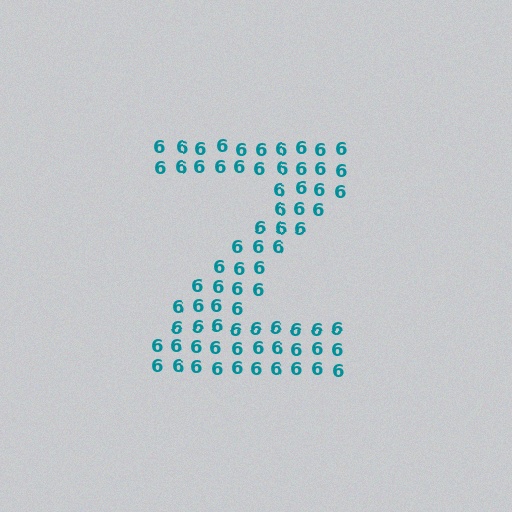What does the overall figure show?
The overall figure shows the letter Z.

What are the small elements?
The small elements are digit 6's.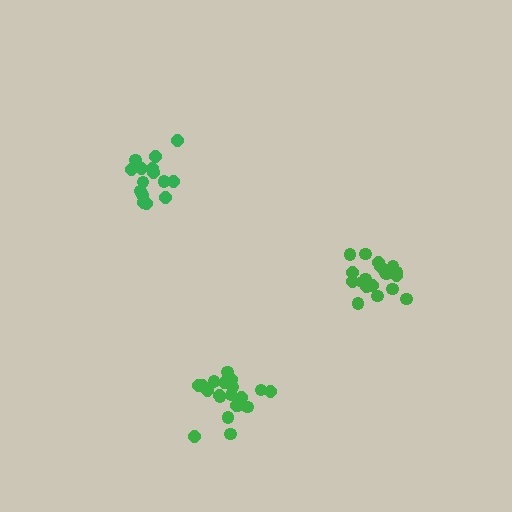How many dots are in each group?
Group 1: 15 dots, Group 2: 20 dots, Group 3: 19 dots (54 total).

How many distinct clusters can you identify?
There are 3 distinct clusters.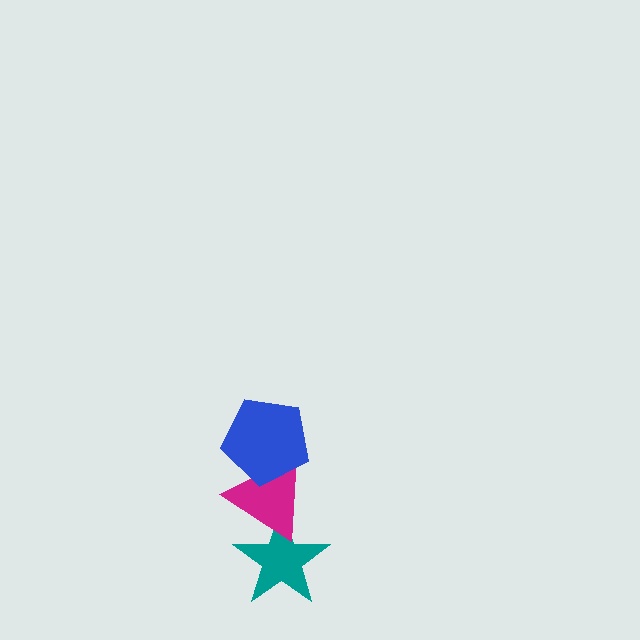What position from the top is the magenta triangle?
The magenta triangle is 2nd from the top.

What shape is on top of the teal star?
The magenta triangle is on top of the teal star.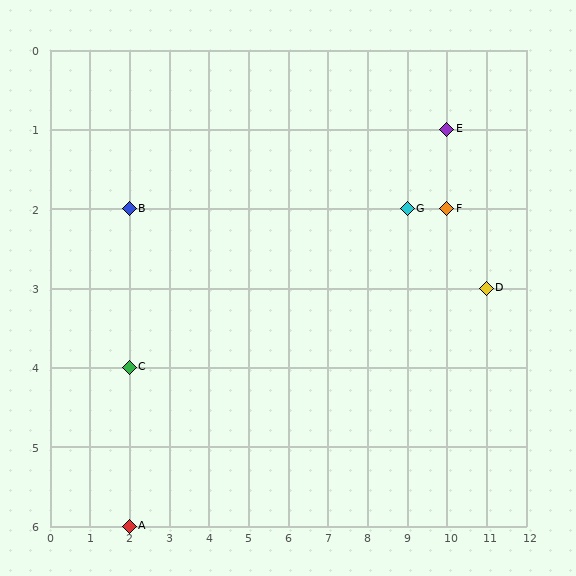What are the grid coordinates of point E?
Point E is at grid coordinates (10, 1).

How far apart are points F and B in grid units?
Points F and B are 8 columns apart.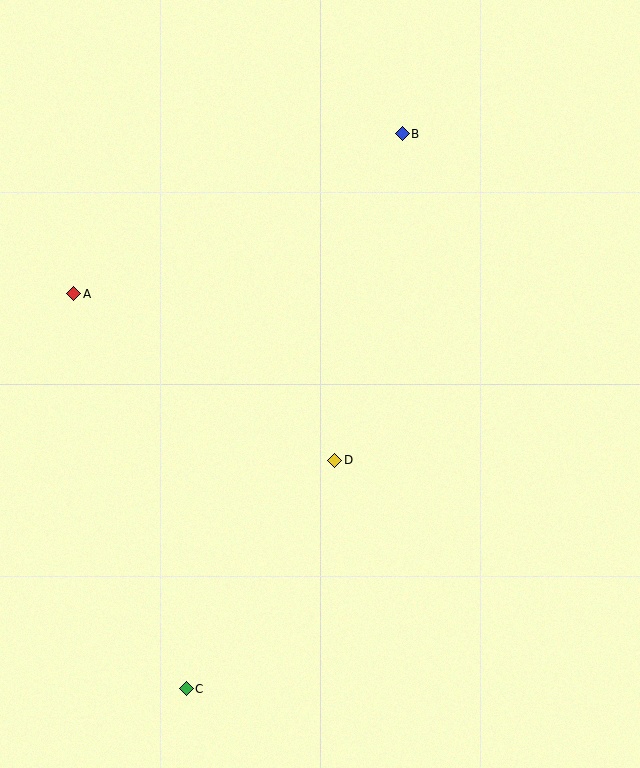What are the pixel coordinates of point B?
Point B is at (402, 134).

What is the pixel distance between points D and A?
The distance between D and A is 310 pixels.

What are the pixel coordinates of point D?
Point D is at (335, 460).